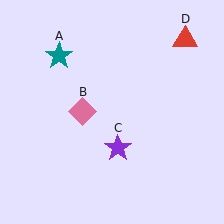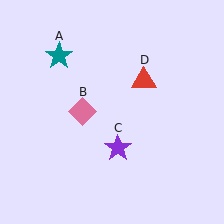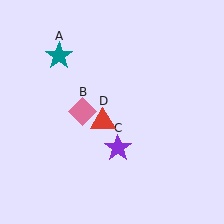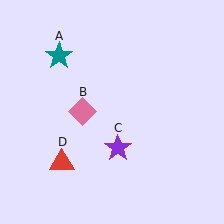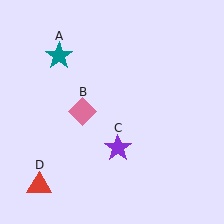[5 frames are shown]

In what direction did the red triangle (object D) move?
The red triangle (object D) moved down and to the left.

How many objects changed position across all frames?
1 object changed position: red triangle (object D).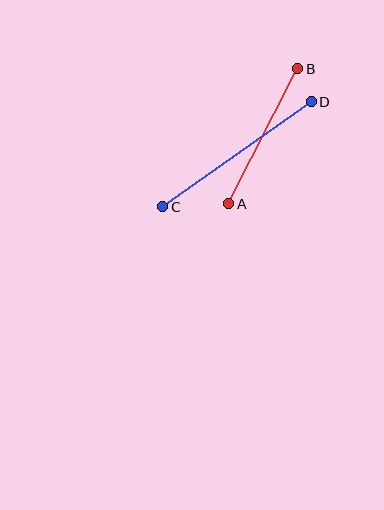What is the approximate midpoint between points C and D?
The midpoint is at approximately (237, 154) pixels.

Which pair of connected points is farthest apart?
Points C and D are farthest apart.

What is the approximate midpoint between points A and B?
The midpoint is at approximately (263, 136) pixels.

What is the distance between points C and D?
The distance is approximately 182 pixels.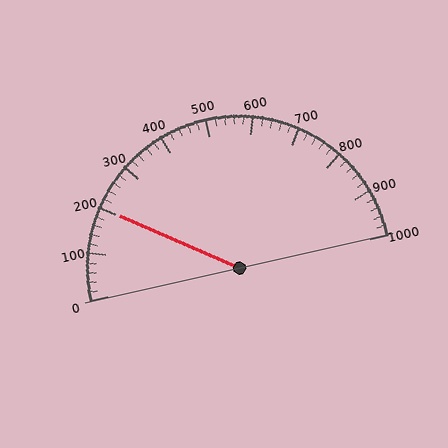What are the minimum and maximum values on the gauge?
The gauge ranges from 0 to 1000.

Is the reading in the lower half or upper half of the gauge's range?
The reading is in the lower half of the range (0 to 1000).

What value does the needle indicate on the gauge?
The needle indicates approximately 200.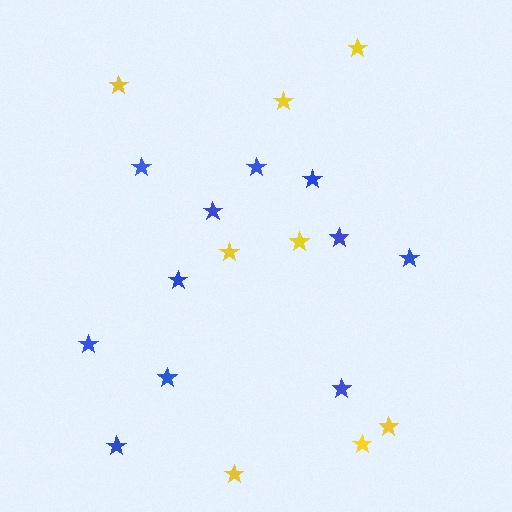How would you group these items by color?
There are 2 groups: one group of yellow stars (8) and one group of blue stars (11).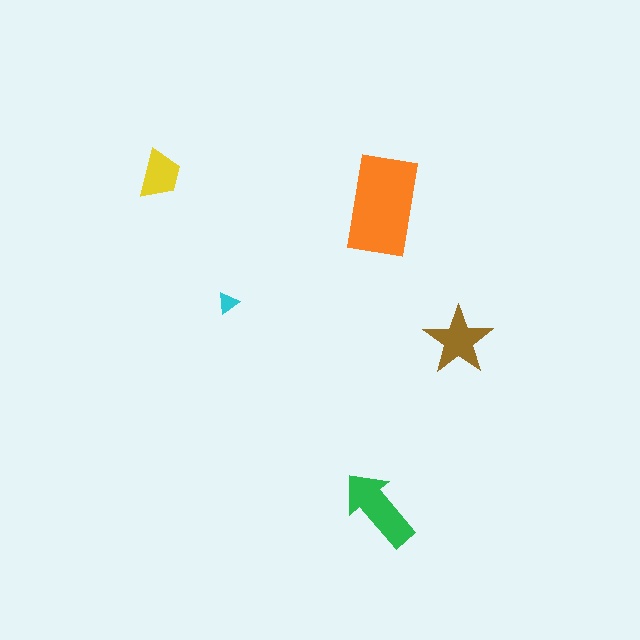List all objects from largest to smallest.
The orange rectangle, the green arrow, the brown star, the yellow trapezoid, the cyan triangle.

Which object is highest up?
The yellow trapezoid is topmost.